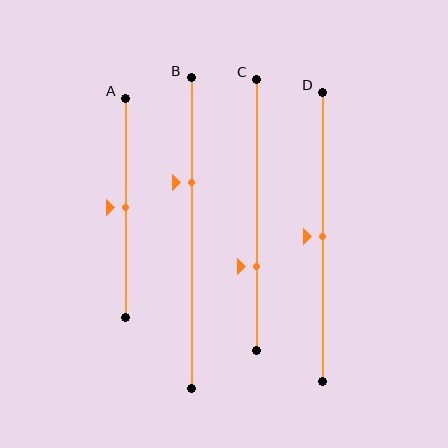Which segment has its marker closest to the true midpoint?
Segment A has its marker closest to the true midpoint.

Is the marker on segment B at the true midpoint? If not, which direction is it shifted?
No, the marker on segment B is shifted upward by about 16% of the segment length.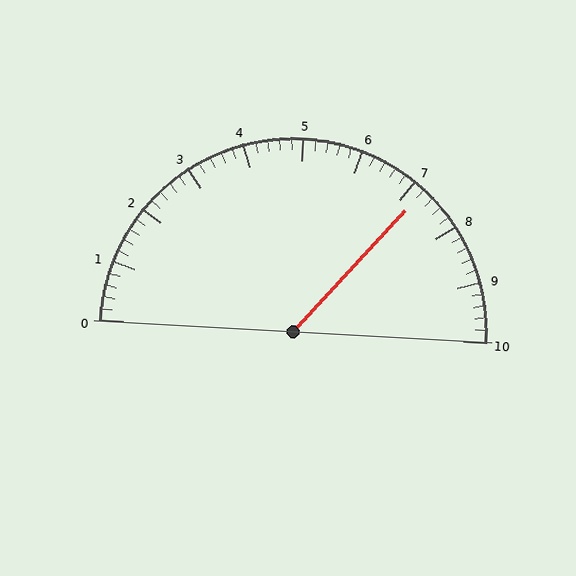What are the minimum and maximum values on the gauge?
The gauge ranges from 0 to 10.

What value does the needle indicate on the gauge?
The needle indicates approximately 7.2.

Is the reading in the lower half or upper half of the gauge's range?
The reading is in the upper half of the range (0 to 10).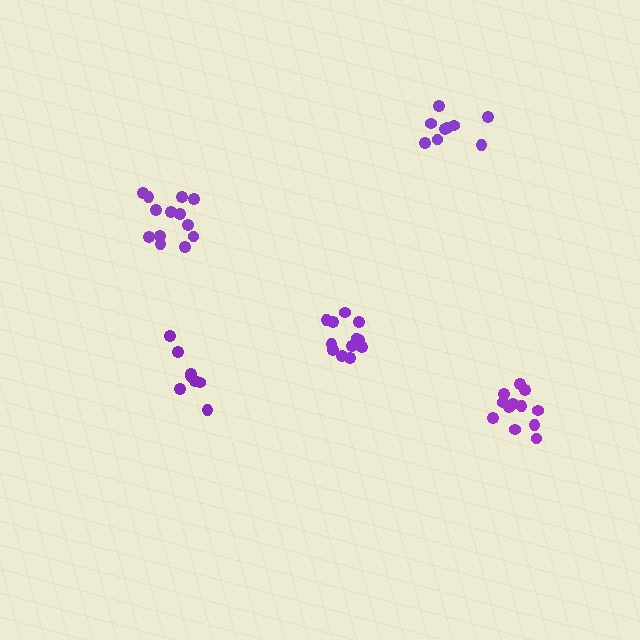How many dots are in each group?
Group 1: 12 dots, Group 2: 13 dots, Group 3: 9 dots, Group 4: 12 dots, Group 5: 8 dots (54 total).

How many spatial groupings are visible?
There are 5 spatial groupings.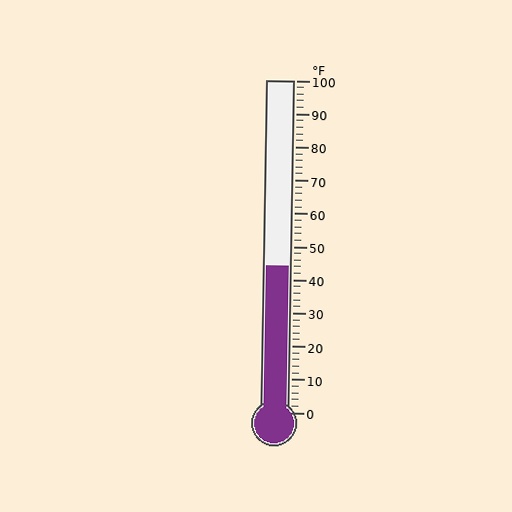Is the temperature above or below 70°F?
The temperature is below 70°F.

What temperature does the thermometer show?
The thermometer shows approximately 44°F.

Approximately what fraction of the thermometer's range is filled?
The thermometer is filled to approximately 45% of its range.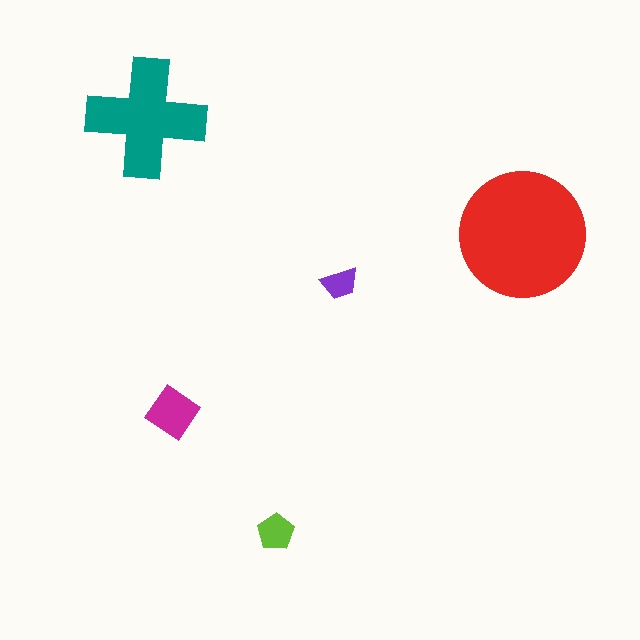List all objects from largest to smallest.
The red circle, the teal cross, the magenta diamond, the lime pentagon, the purple trapezoid.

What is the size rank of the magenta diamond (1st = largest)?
3rd.